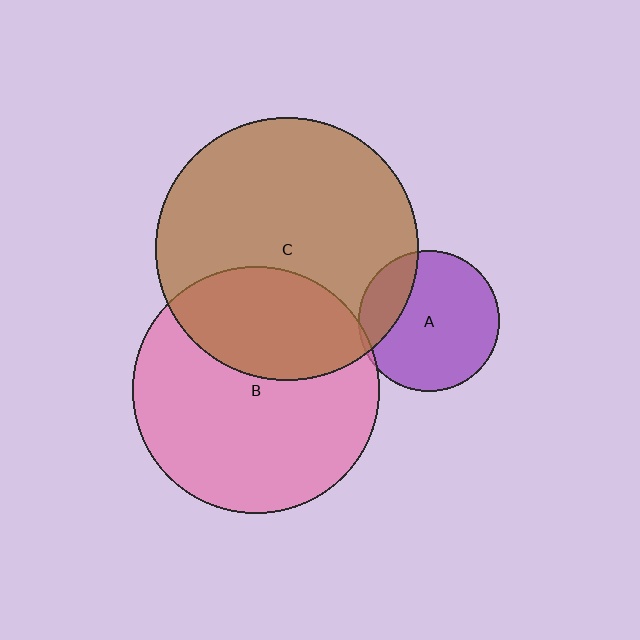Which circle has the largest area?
Circle C (brown).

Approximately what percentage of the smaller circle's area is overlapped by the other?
Approximately 20%.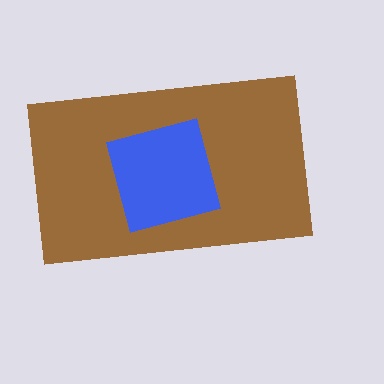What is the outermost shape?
The brown rectangle.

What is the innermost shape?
The blue square.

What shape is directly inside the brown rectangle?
The blue square.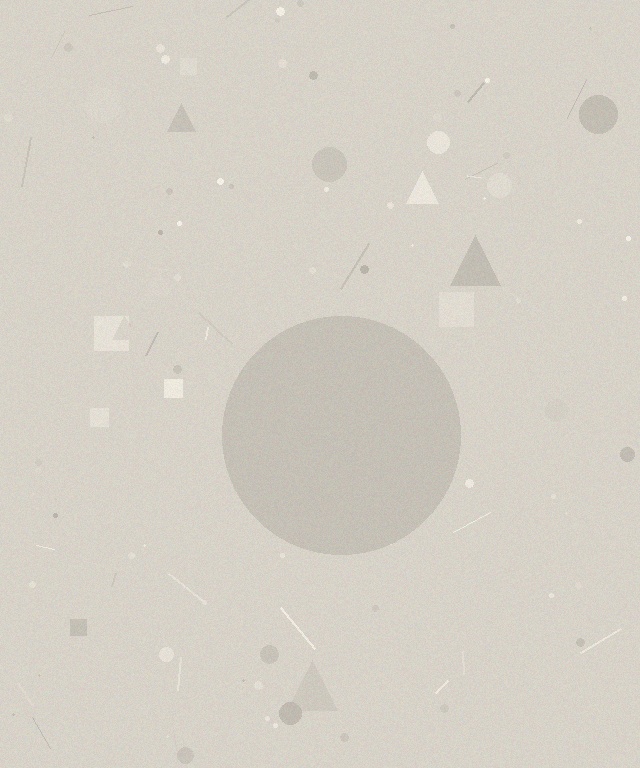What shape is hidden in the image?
A circle is hidden in the image.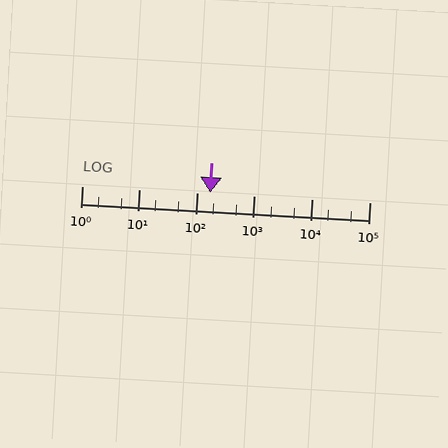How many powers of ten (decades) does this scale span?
The scale spans 5 decades, from 1 to 100000.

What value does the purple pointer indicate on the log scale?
The pointer indicates approximately 170.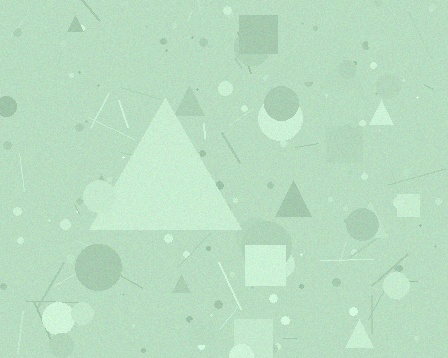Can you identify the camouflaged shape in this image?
The camouflaged shape is a triangle.